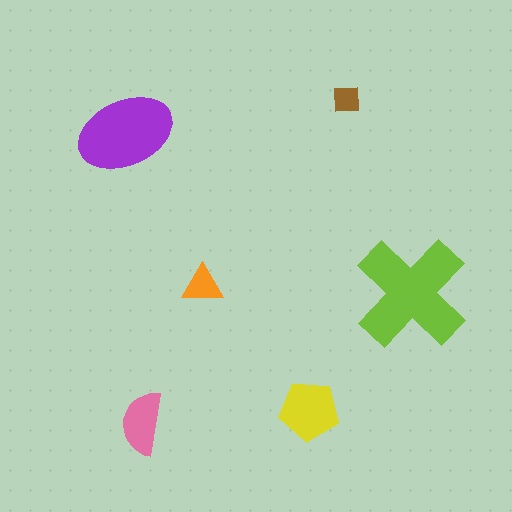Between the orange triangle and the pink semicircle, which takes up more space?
The pink semicircle.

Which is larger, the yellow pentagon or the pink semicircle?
The yellow pentagon.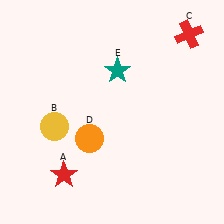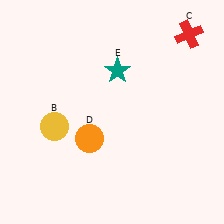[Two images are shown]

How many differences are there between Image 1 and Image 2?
There is 1 difference between the two images.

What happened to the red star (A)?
The red star (A) was removed in Image 2. It was in the bottom-left area of Image 1.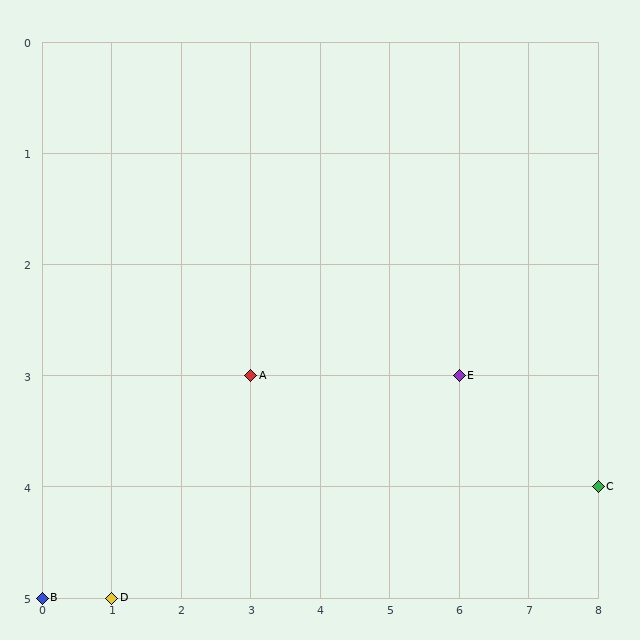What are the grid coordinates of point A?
Point A is at grid coordinates (3, 3).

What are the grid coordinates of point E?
Point E is at grid coordinates (6, 3).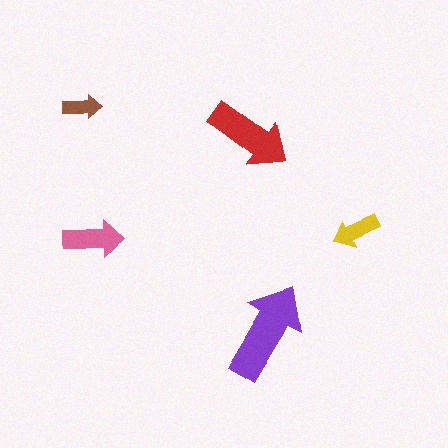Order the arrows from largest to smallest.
the purple one, the red one, the pink one, the yellow one, the brown one.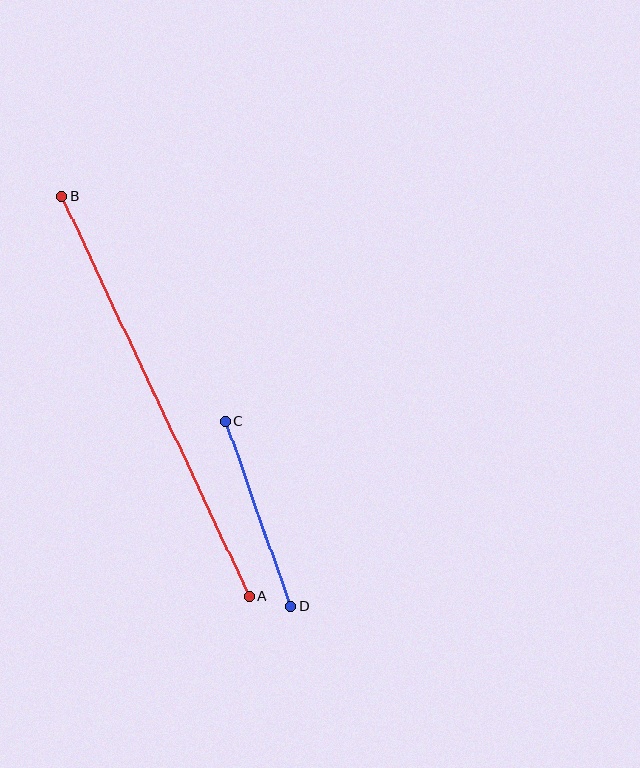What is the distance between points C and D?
The distance is approximately 197 pixels.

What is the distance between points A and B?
The distance is approximately 441 pixels.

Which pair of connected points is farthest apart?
Points A and B are farthest apart.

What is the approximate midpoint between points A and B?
The midpoint is at approximately (156, 396) pixels.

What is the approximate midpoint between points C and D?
The midpoint is at approximately (258, 514) pixels.